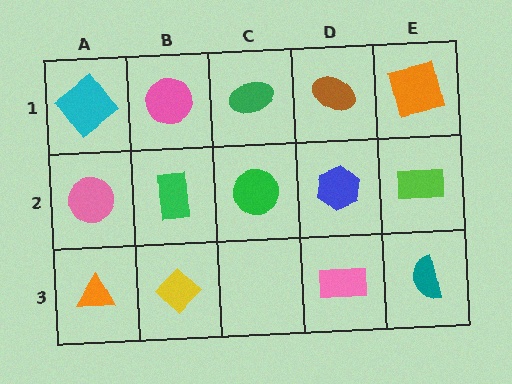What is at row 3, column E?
A teal semicircle.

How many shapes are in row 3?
4 shapes.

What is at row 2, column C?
A green circle.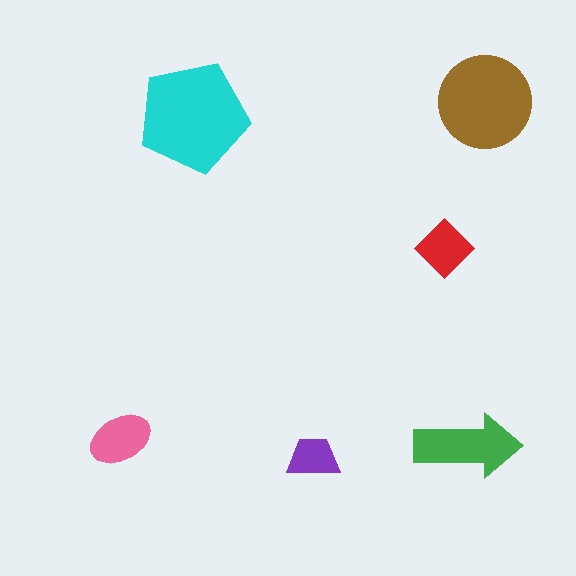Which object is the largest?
The cyan pentagon.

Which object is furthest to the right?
The brown circle is rightmost.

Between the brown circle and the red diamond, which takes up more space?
The brown circle.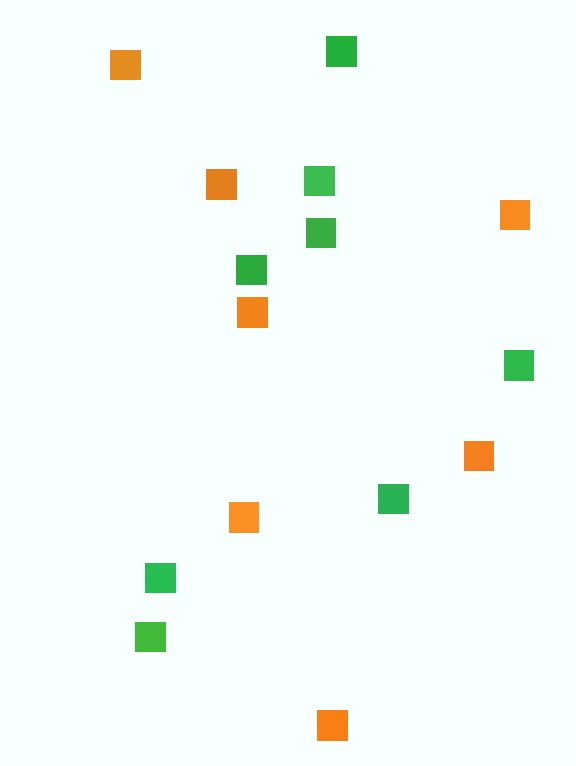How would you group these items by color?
There are 2 groups: one group of green squares (8) and one group of orange squares (7).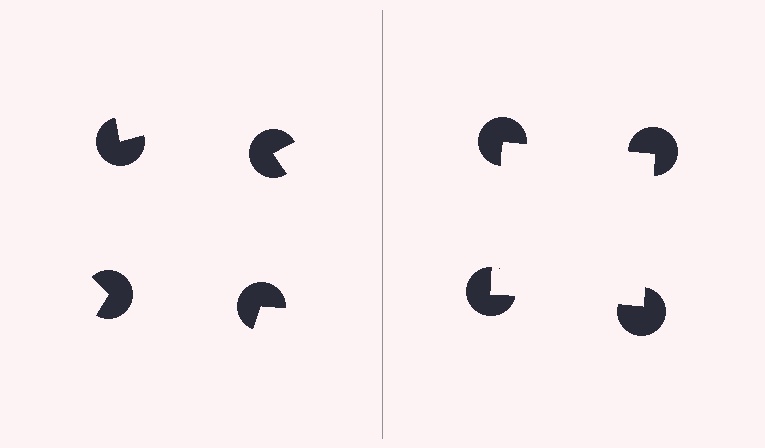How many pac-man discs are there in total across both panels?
8 — 4 on each side.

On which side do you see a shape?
An illusory square appears on the right side. On the left side the wedge cuts are rotated, so no coherent shape forms.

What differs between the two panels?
The pac-man discs are positioned identically on both sides; only the wedge orientations differ. On the right they align to a square; on the left they are misaligned.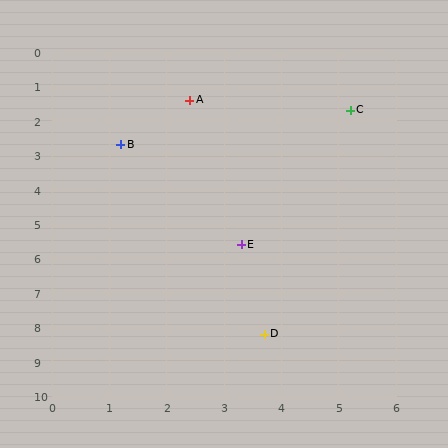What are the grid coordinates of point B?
Point B is at approximately (1.2, 2.7).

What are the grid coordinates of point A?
Point A is at approximately (2.4, 1.4).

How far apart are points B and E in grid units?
Points B and E are about 3.6 grid units apart.